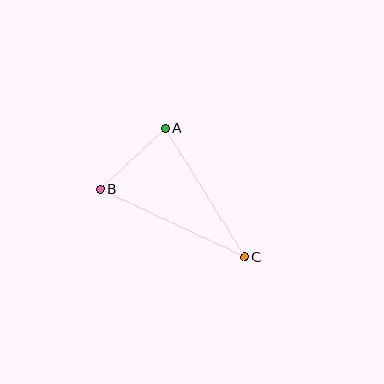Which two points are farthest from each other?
Points B and C are farthest from each other.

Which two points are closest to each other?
Points A and B are closest to each other.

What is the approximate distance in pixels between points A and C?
The distance between A and C is approximately 151 pixels.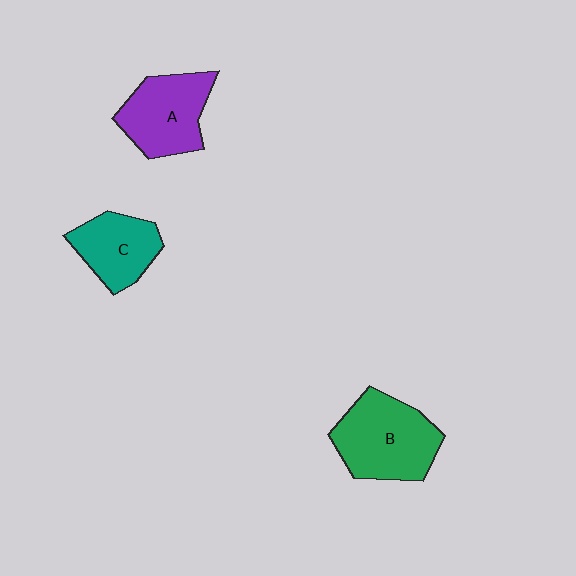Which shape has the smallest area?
Shape C (teal).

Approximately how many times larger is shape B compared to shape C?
Approximately 1.5 times.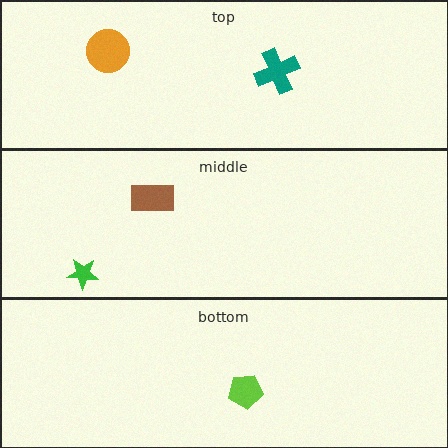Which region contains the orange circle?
The top region.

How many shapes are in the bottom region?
1.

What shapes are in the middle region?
The green star, the brown rectangle.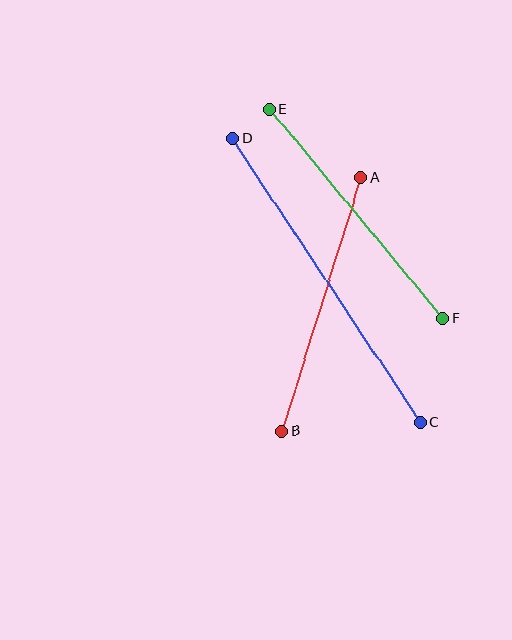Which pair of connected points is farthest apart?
Points C and D are farthest apart.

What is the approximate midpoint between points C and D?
The midpoint is at approximately (326, 281) pixels.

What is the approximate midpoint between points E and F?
The midpoint is at approximately (356, 214) pixels.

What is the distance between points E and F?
The distance is approximately 271 pixels.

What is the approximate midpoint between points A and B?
The midpoint is at approximately (322, 304) pixels.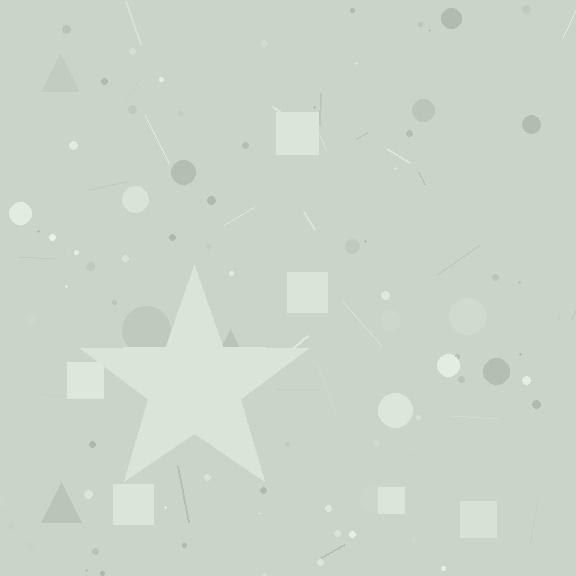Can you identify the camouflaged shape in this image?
The camouflaged shape is a star.